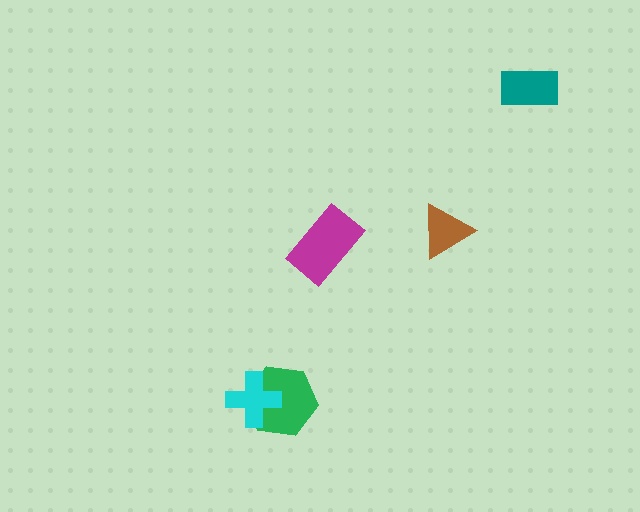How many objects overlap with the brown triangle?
0 objects overlap with the brown triangle.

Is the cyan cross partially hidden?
No, no other shape covers it.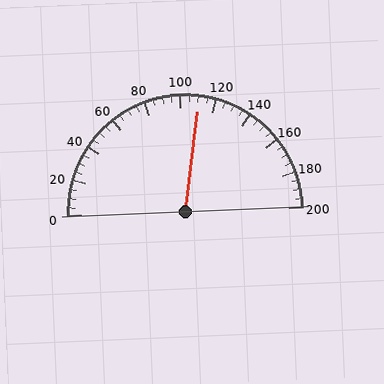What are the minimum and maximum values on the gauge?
The gauge ranges from 0 to 200.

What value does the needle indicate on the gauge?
The needle indicates approximately 110.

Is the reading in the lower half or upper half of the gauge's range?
The reading is in the upper half of the range (0 to 200).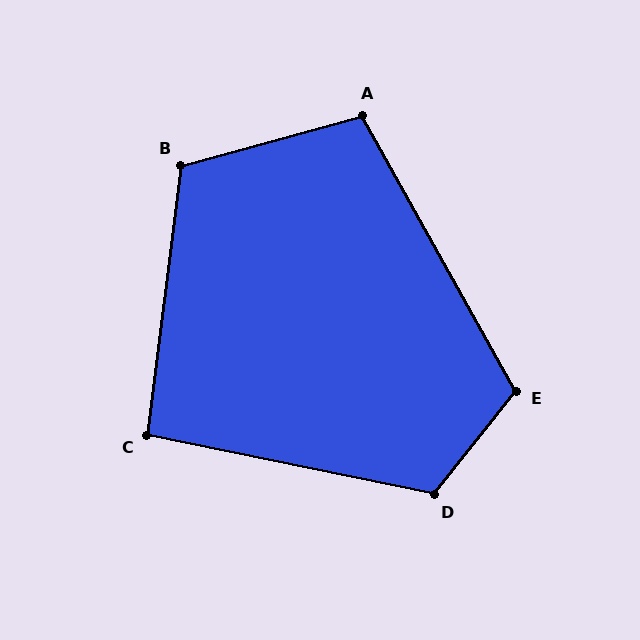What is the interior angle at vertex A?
Approximately 104 degrees (obtuse).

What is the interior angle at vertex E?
Approximately 112 degrees (obtuse).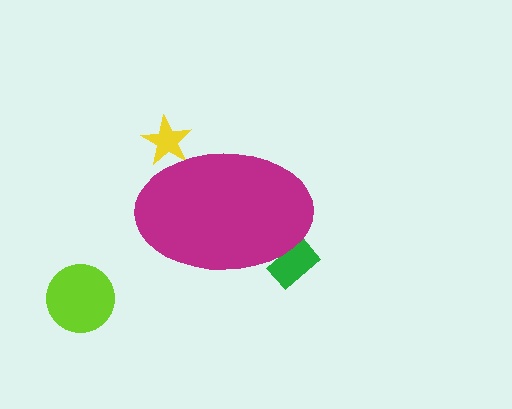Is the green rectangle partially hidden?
Yes, the green rectangle is partially hidden behind the magenta ellipse.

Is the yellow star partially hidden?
Yes, the yellow star is partially hidden behind the magenta ellipse.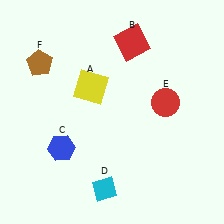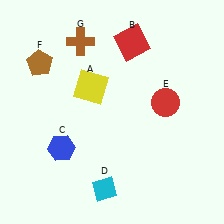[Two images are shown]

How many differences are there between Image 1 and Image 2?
There is 1 difference between the two images.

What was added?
A brown cross (G) was added in Image 2.